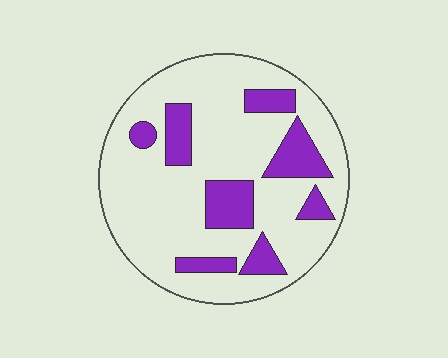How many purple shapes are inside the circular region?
8.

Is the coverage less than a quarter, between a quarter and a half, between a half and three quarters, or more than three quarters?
Less than a quarter.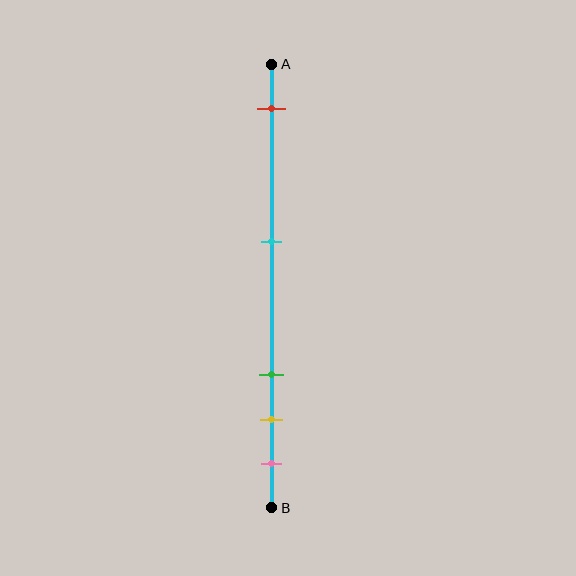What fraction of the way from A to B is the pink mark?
The pink mark is approximately 90% (0.9) of the way from A to B.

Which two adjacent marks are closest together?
The yellow and pink marks are the closest adjacent pair.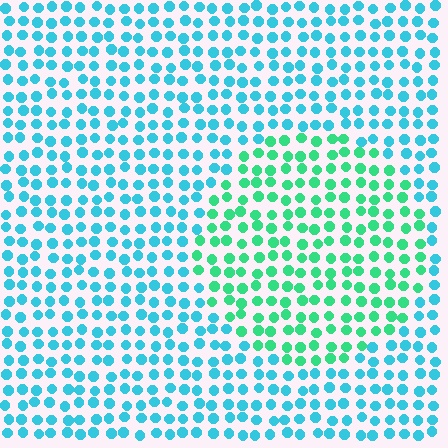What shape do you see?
I see a circle.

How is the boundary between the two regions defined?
The boundary is defined purely by a slight shift in hue (about 40 degrees). Spacing, size, and orientation are identical on both sides.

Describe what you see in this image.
The image is filled with small cyan elements in a uniform arrangement. A circle-shaped region is visible where the elements are tinted to a slightly different hue, forming a subtle color boundary.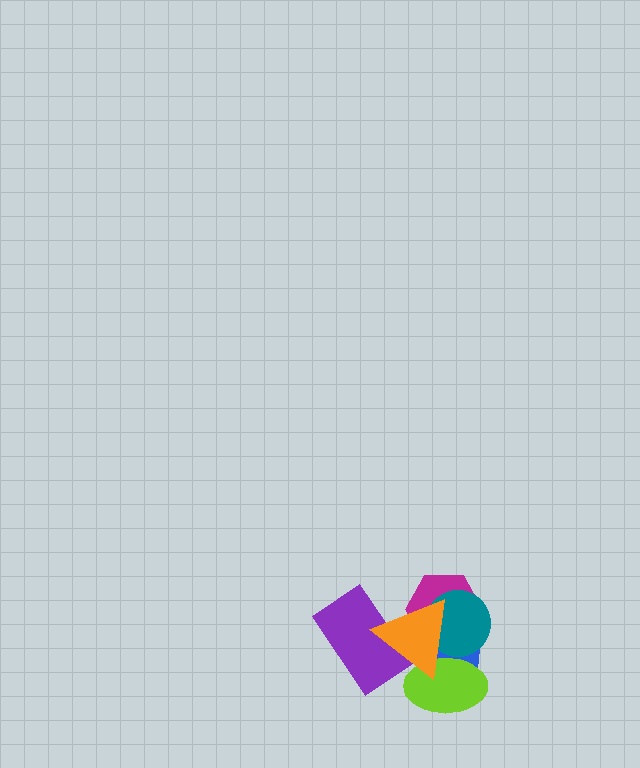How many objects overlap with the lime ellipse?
3 objects overlap with the lime ellipse.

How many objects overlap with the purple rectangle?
1 object overlaps with the purple rectangle.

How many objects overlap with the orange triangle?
5 objects overlap with the orange triangle.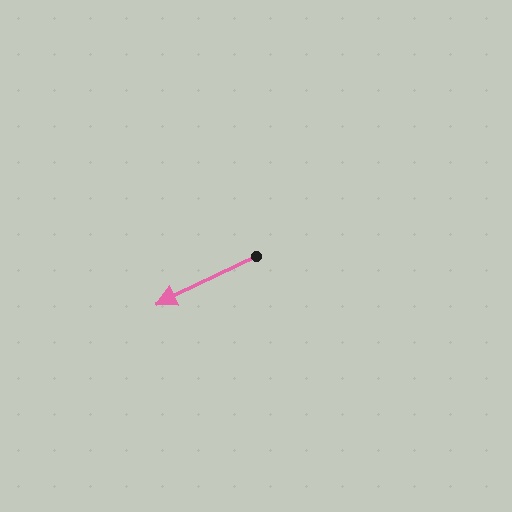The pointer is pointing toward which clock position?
Roughly 8 o'clock.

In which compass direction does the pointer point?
Southwest.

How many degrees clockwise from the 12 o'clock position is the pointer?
Approximately 244 degrees.